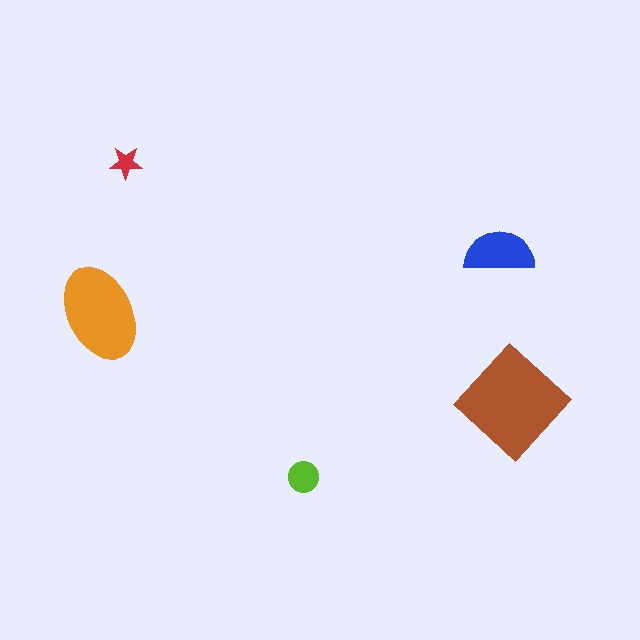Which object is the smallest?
The red star.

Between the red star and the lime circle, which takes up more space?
The lime circle.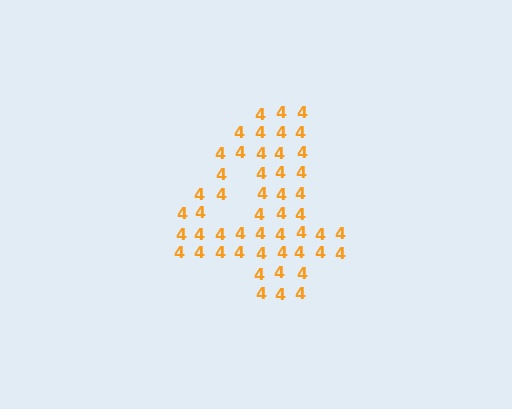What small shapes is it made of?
It is made of small digit 4's.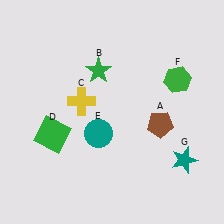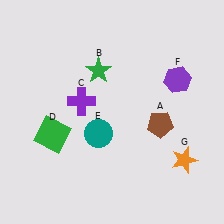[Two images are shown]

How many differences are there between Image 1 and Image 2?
There are 3 differences between the two images.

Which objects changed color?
C changed from yellow to purple. F changed from green to purple. G changed from teal to orange.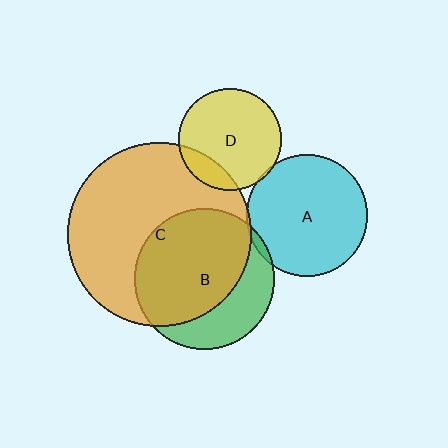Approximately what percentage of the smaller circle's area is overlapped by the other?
Approximately 5%.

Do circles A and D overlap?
Yes.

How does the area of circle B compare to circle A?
Approximately 1.3 times.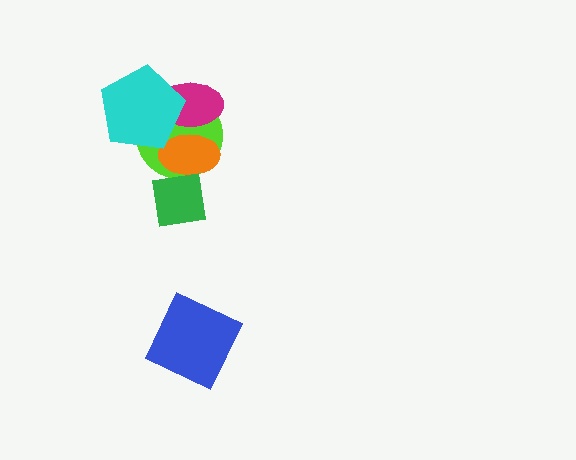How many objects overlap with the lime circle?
4 objects overlap with the lime circle.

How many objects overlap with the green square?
2 objects overlap with the green square.